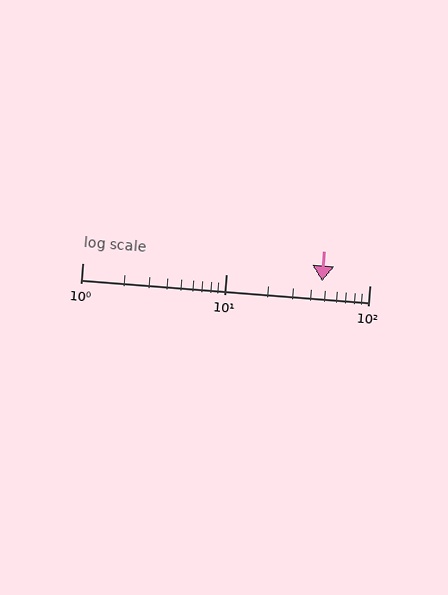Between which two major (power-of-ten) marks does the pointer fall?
The pointer is between 10 and 100.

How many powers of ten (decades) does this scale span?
The scale spans 2 decades, from 1 to 100.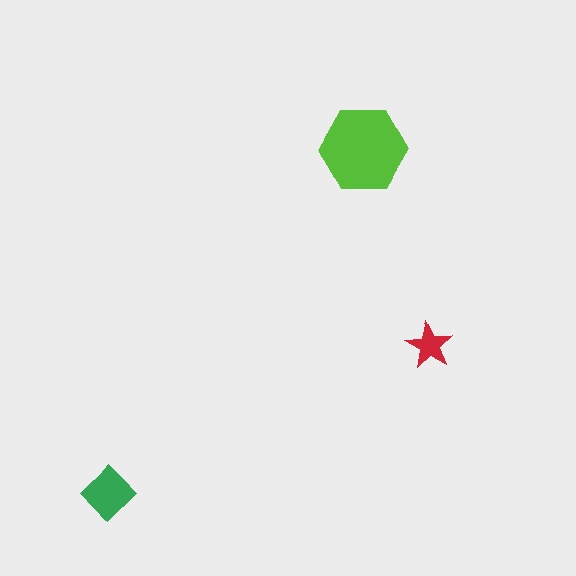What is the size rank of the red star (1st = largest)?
3rd.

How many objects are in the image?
There are 3 objects in the image.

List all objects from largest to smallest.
The lime hexagon, the green diamond, the red star.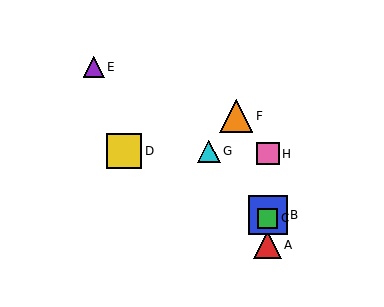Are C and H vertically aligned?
Yes, both are at x≈268.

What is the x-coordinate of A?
Object A is at x≈268.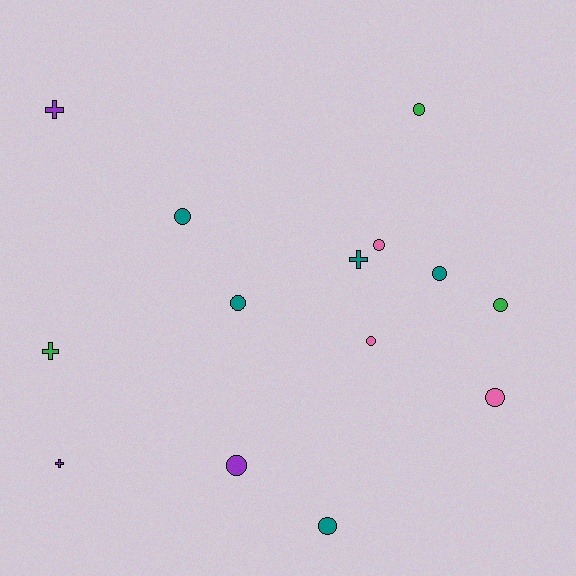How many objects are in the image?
There are 14 objects.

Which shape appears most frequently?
Circle, with 10 objects.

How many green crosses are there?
There is 1 green cross.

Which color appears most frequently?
Teal, with 5 objects.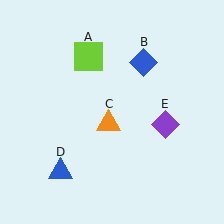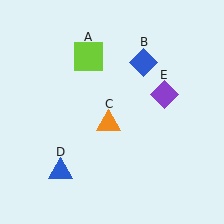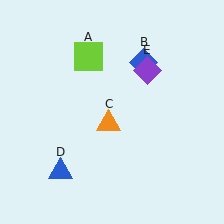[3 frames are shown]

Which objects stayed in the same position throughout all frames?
Lime square (object A) and blue diamond (object B) and orange triangle (object C) and blue triangle (object D) remained stationary.